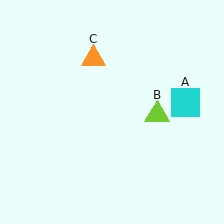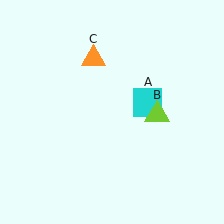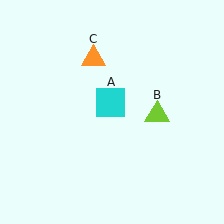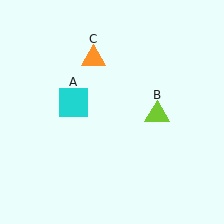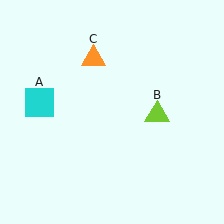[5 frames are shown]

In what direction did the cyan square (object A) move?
The cyan square (object A) moved left.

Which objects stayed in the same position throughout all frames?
Lime triangle (object B) and orange triangle (object C) remained stationary.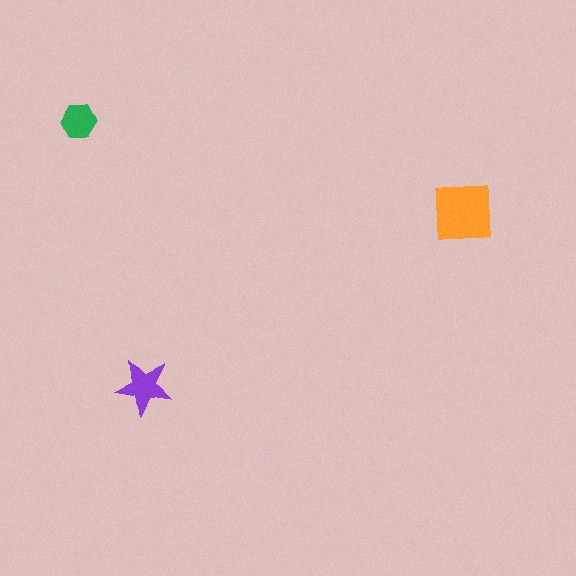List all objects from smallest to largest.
The green hexagon, the purple star, the orange square.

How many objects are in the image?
There are 3 objects in the image.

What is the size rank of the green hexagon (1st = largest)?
3rd.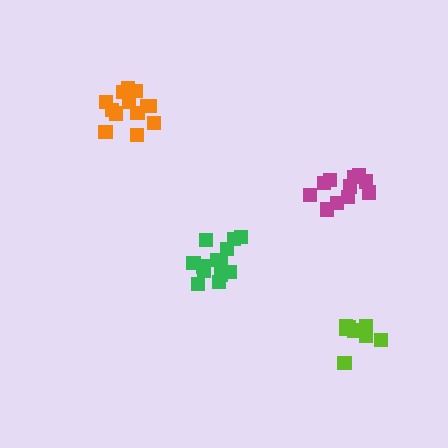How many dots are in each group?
Group 1: 14 dots, Group 2: 13 dots, Group 3: 8 dots, Group 4: 12 dots (47 total).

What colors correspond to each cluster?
The clusters are colored: orange, green, lime, magenta.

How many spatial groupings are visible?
There are 4 spatial groupings.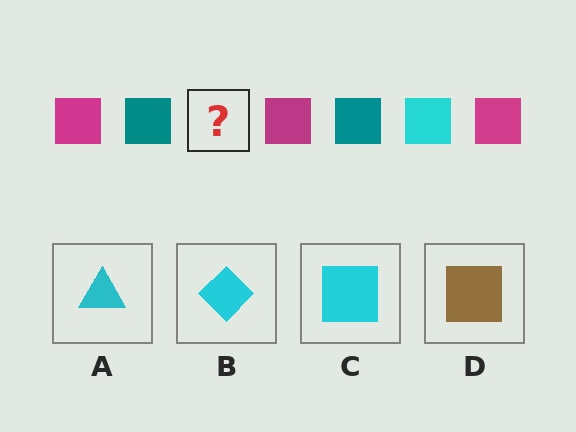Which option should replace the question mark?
Option C.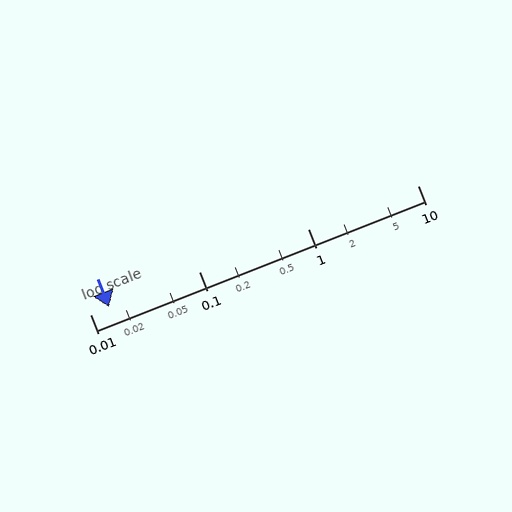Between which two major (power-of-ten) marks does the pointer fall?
The pointer is between 0.01 and 0.1.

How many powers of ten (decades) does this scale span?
The scale spans 3 decades, from 0.01 to 10.